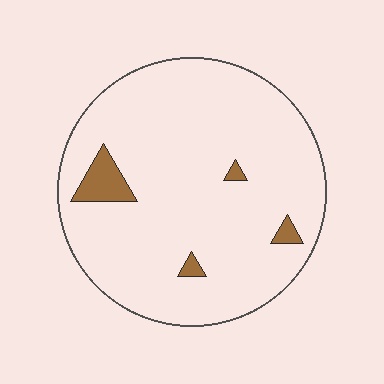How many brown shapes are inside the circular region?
4.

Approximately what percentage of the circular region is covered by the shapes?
Approximately 5%.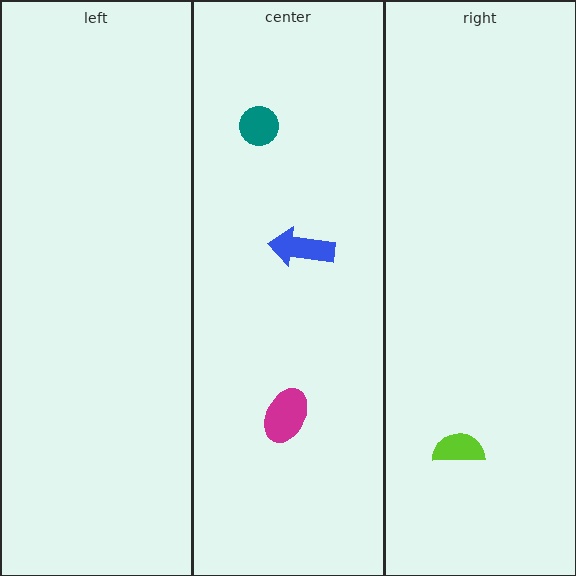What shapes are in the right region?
The lime semicircle.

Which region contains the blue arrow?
The center region.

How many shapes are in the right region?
1.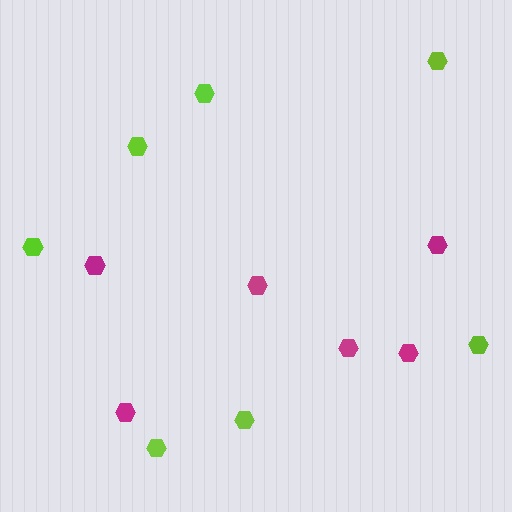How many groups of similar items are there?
There are 2 groups: one group of magenta hexagons (6) and one group of lime hexagons (7).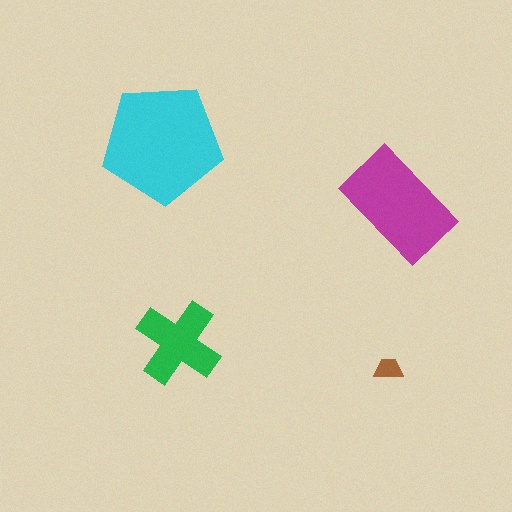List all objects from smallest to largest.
The brown trapezoid, the green cross, the magenta rectangle, the cyan pentagon.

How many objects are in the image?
There are 4 objects in the image.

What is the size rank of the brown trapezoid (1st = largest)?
4th.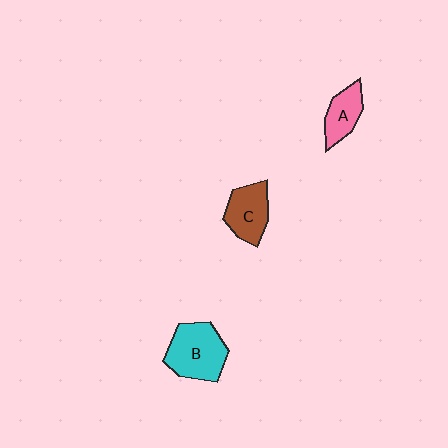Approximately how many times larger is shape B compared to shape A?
Approximately 1.7 times.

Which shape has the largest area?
Shape B (cyan).